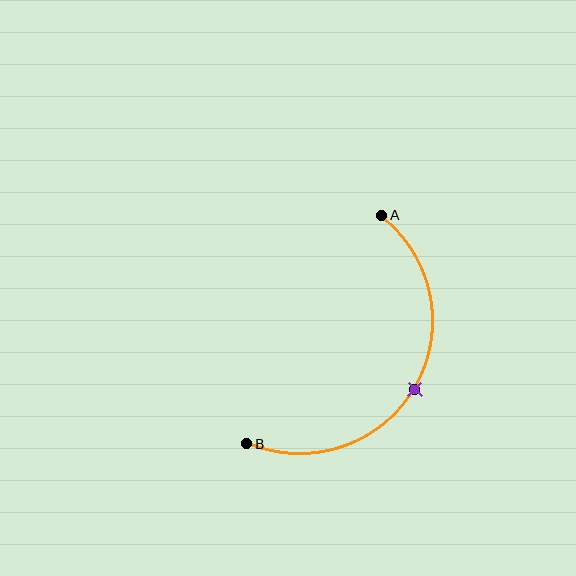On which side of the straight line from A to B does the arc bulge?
The arc bulges to the right of the straight line connecting A and B.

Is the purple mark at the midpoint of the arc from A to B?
Yes. The purple mark lies on the arc at equal arc-length from both A and B — it is the arc midpoint.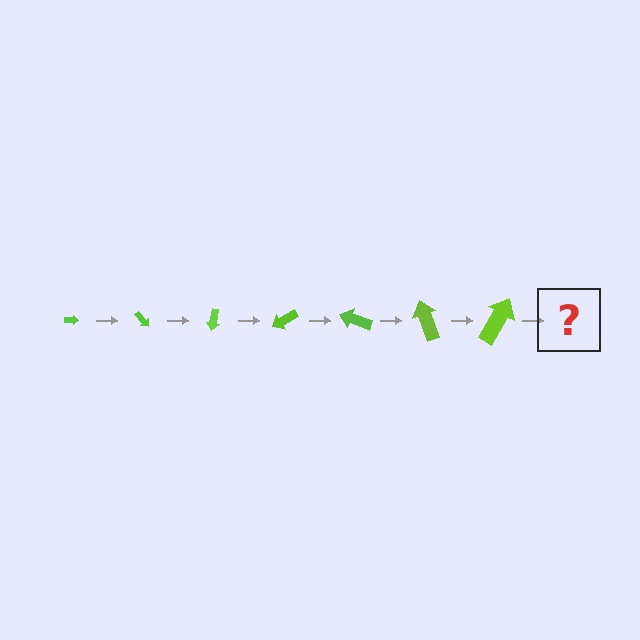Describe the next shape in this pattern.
It should be an arrow, larger than the previous one and rotated 350 degrees from the start.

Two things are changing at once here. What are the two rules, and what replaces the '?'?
The two rules are that the arrow grows larger each step and it rotates 50 degrees each step. The '?' should be an arrow, larger than the previous one and rotated 350 degrees from the start.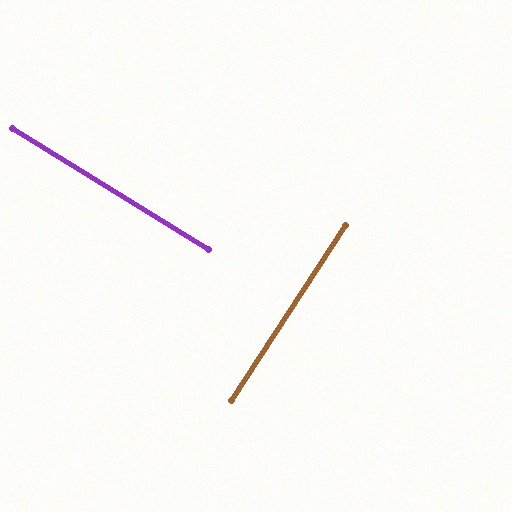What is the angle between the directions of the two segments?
Approximately 89 degrees.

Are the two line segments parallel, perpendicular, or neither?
Perpendicular — they meet at approximately 89°.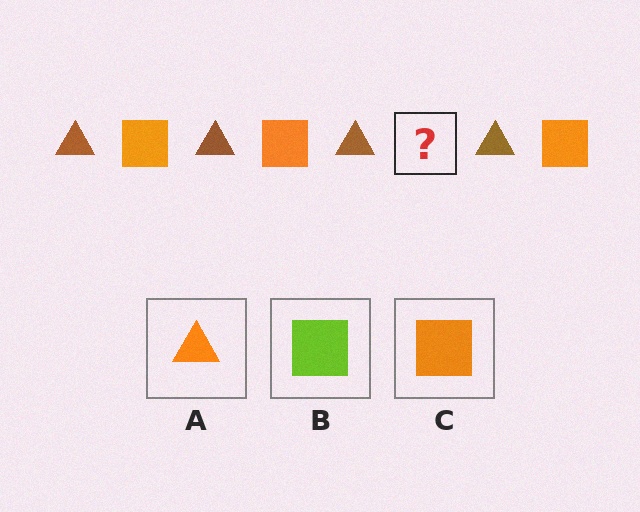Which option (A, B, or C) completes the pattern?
C.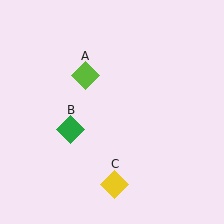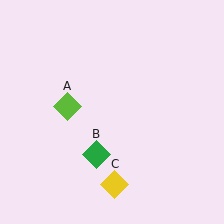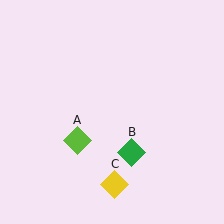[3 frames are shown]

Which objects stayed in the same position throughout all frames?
Yellow diamond (object C) remained stationary.